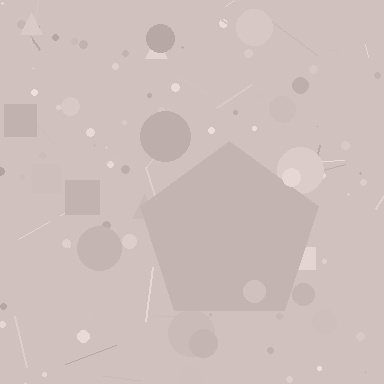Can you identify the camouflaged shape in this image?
The camouflaged shape is a pentagon.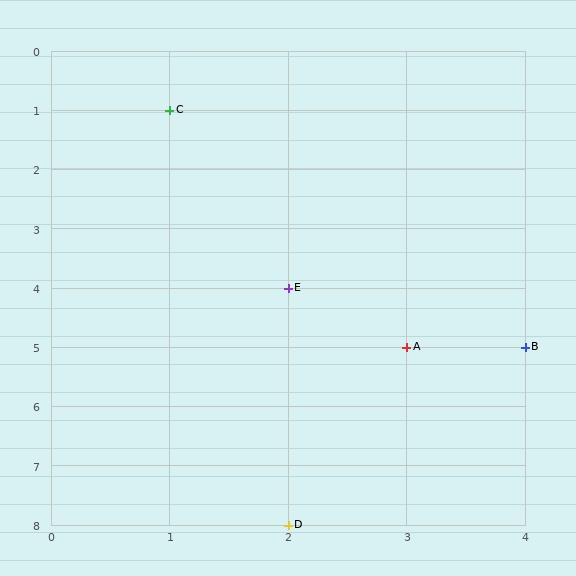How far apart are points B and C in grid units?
Points B and C are 3 columns and 4 rows apart (about 5.0 grid units diagonally).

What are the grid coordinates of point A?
Point A is at grid coordinates (3, 5).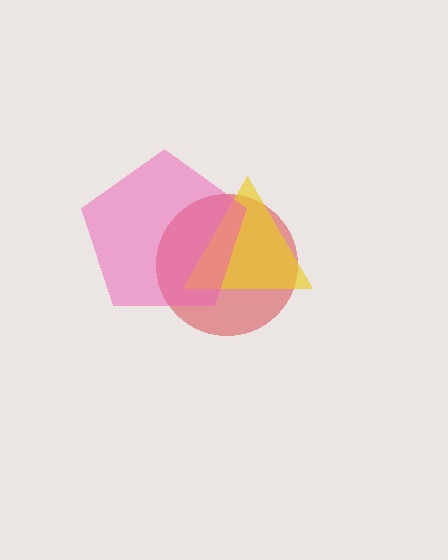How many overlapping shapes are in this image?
There are 3 overlapping shapes in the image.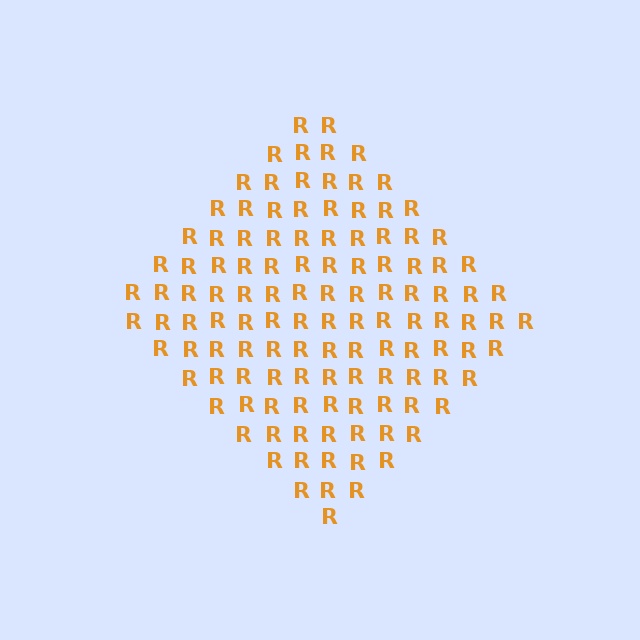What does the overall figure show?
The overall figure shows a diamond.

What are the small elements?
The small elements are letter R's.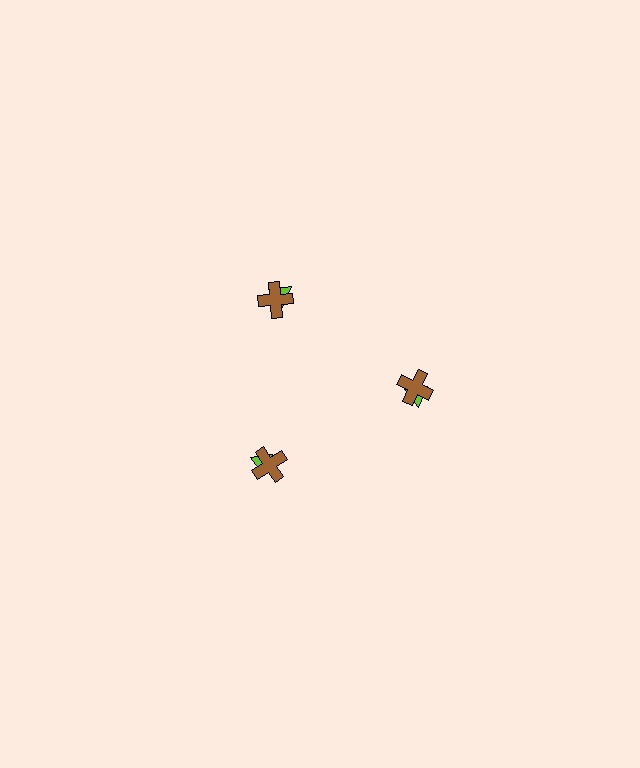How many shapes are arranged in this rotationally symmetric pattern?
There are 6 shapes, arranged in 3 groups of 2.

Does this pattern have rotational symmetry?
Yes, this pattern has 3-fold rotational symmetry. It looks the same after rotating 120 degrees around the center.